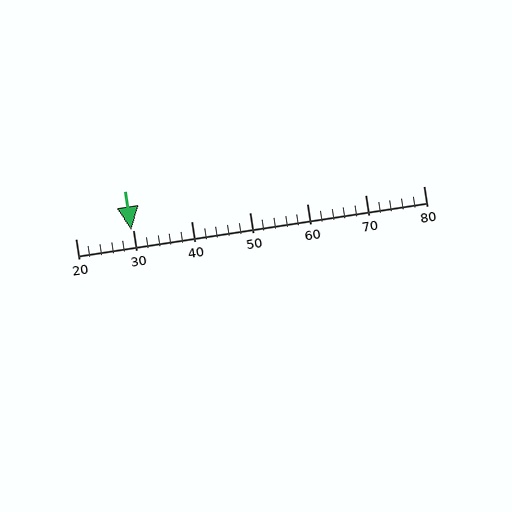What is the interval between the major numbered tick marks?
The major tick marks are spaced 10 units apart.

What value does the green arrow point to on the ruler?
The green arrow points to approximately 30.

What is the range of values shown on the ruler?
The ruler shows values from 20 to 80.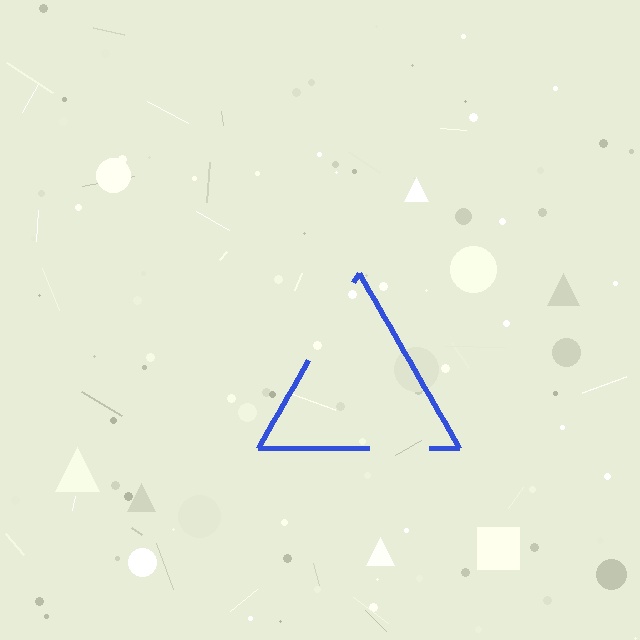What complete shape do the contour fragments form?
The contour fragments form a triangle.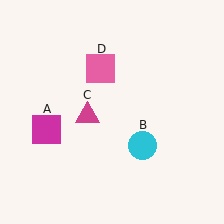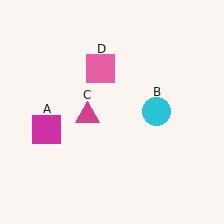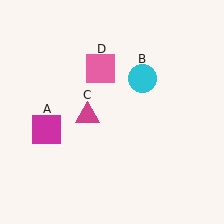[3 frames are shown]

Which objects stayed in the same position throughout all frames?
Magenta square (object A) and magenta triangle (object C) and pink square (object D) remained stationary.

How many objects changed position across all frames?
1 object changed position: cyan circle (object B).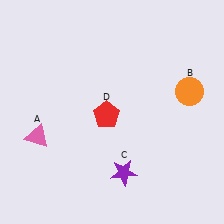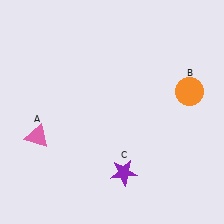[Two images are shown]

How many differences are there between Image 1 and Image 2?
There is 1 difference between the two images.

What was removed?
The red pentagon (D) was removed in Image 2.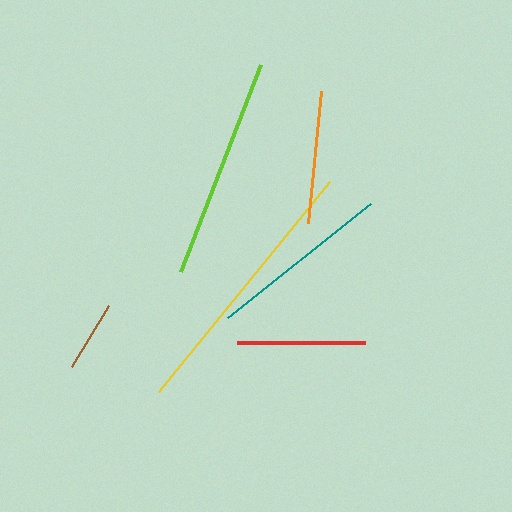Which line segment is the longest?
The yellow line is the longest at approximately 270 pixels.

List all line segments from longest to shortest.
From longest to shortest: yellow, lime, teal, orange, red, brown.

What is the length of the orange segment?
The orange segment is approximately 133 pixels long.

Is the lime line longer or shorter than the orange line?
The lime line is longer than the orange line.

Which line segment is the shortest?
The brown line is the shortest at approximately 72 pixels.